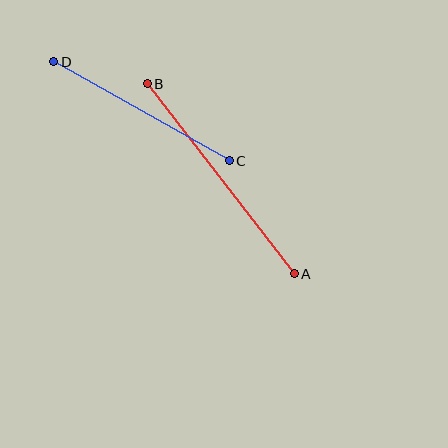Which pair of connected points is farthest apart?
Points A and B are farthest apart.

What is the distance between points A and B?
The distance is approximately 240 pixels.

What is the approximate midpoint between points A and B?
The midpoint is at approximately (221, 179) pixels.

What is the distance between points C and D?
The distance is approximately 202 pixels.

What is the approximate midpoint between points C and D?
The midpoint is at approximately (141, 111) pixels.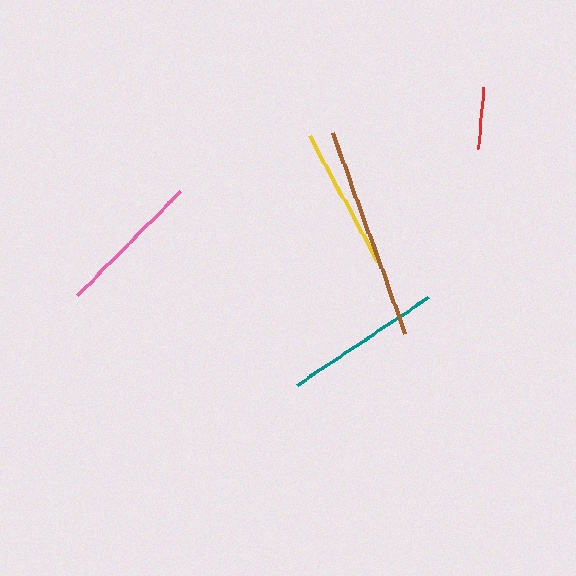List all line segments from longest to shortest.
From longest to shortest: brown, teal, pink, yellow, red.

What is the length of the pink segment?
The pink segment is approximately 146 pixels long.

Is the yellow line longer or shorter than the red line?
The yellow line is longer than the red line.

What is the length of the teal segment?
The teal segment is approximately 158 pixels long.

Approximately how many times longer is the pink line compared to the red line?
The pink line is approximately 2.4 times the length of the red line.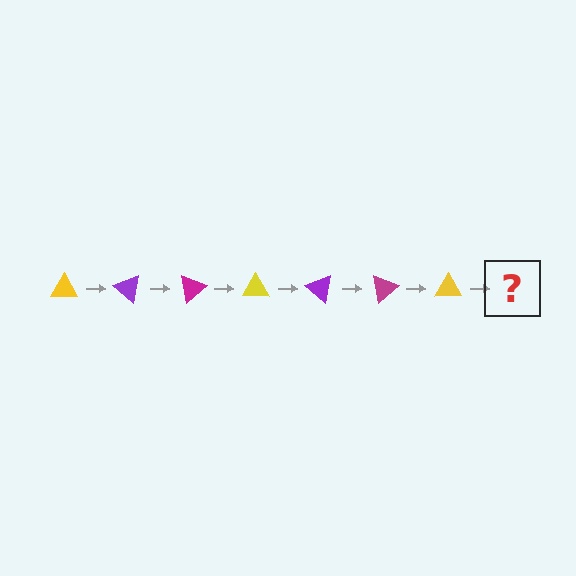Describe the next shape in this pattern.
It should be a purple triangle, rotated 280 degrees from the start.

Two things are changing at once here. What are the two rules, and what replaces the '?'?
The two rules are that it rotates 40 degrees each step and the color cycles through yellow, purple, and magenta. The '?' should be a purple triangle, rotated 280 degrees from the start.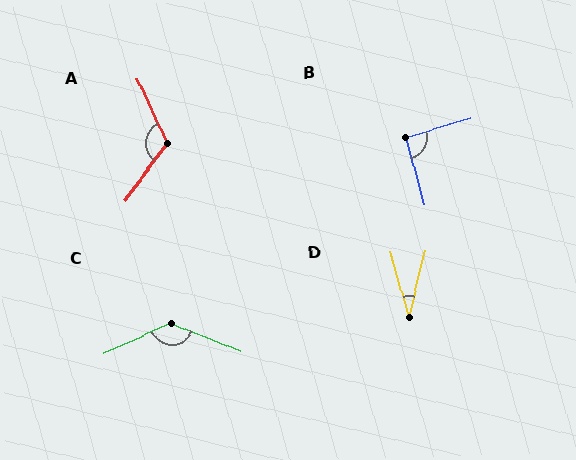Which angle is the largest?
C, at approximately 134 degrees.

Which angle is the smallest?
D, at approximately 30 degrees.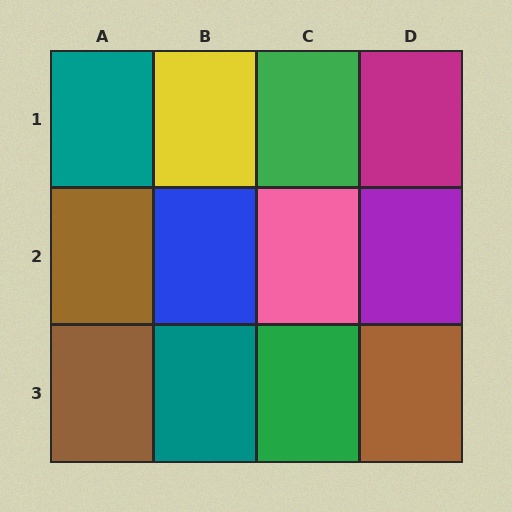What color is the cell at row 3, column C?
Green.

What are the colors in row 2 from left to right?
Brown, blue, pink, purple.